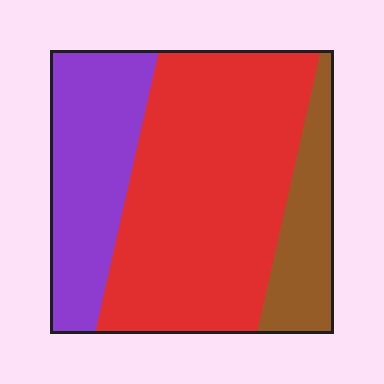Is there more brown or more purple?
Purple.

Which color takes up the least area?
Brown, at roughly 15%.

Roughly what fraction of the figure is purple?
Purple covers about 25% of the figure.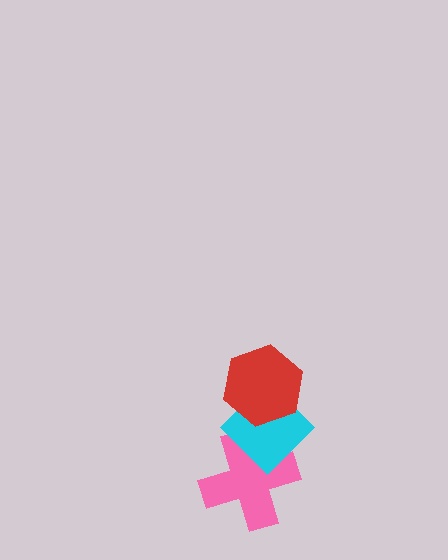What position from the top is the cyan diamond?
The cyan diamond is 2nd from the top.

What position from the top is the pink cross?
The pink cross is 3rd from the top.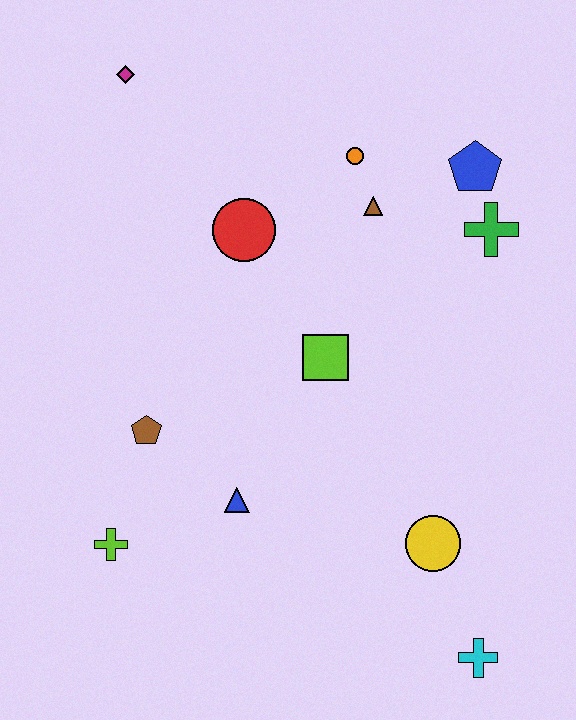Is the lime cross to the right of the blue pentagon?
No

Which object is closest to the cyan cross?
The yellow circle is closest to the cyan cross.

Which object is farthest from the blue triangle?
The magenta diamond is farthest from the blue triangle.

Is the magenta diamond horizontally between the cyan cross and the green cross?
No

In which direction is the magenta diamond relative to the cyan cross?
The magenta diamond is above the cyan cross.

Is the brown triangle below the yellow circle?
No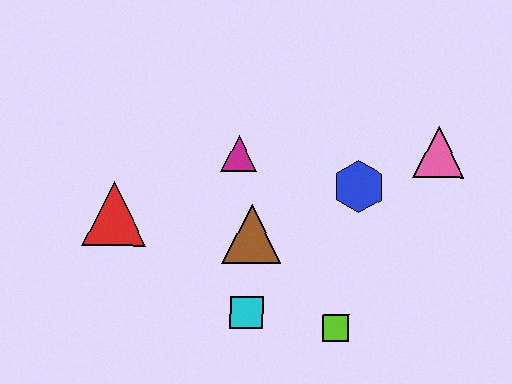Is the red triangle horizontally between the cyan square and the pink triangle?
No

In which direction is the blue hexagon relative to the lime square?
The blue hexagon is above the lime square.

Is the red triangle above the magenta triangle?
No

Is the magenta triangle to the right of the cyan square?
No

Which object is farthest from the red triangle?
The pink triangle is farthest from the red triangle.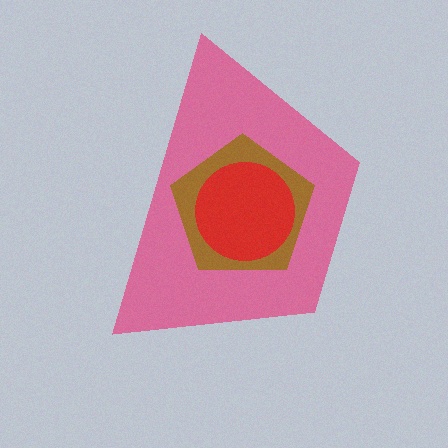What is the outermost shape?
The pink trapezoid.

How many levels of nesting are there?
3.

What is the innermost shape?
The red circle.